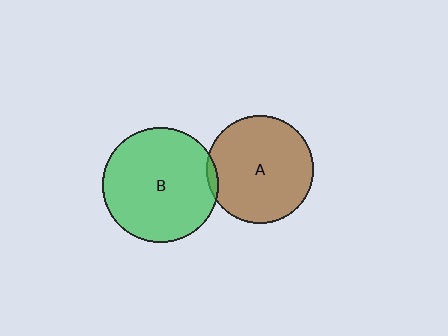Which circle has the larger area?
Circle B (green).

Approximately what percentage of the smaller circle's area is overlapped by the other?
Approximately 5%.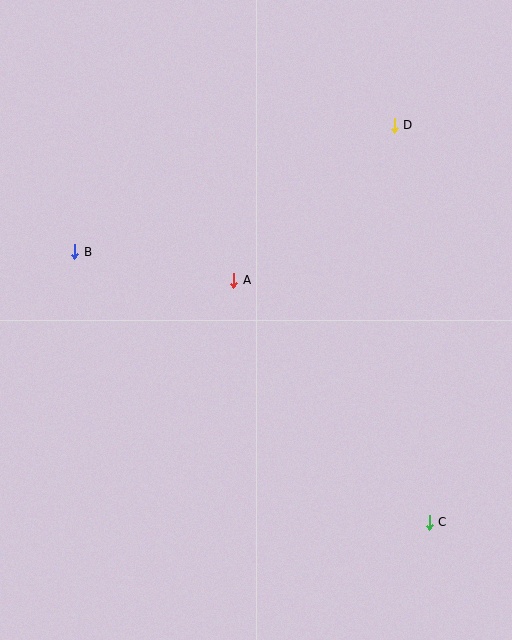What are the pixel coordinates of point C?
Point C is at (429, 522).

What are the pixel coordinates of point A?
Point A is at (234, 280).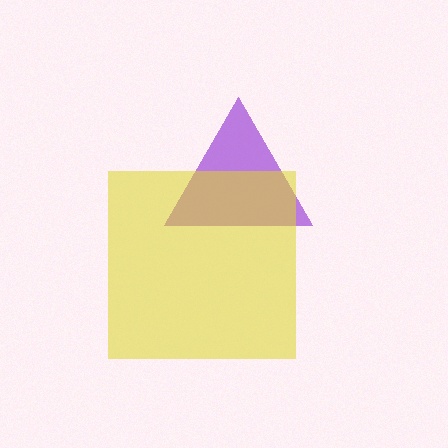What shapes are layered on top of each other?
The layered shapes are: a purple triangle, a yellow square.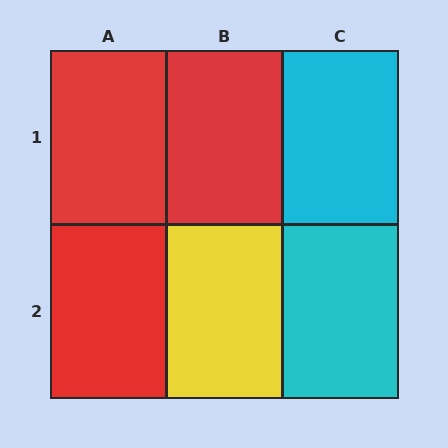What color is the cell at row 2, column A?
Red.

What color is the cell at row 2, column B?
Yellow.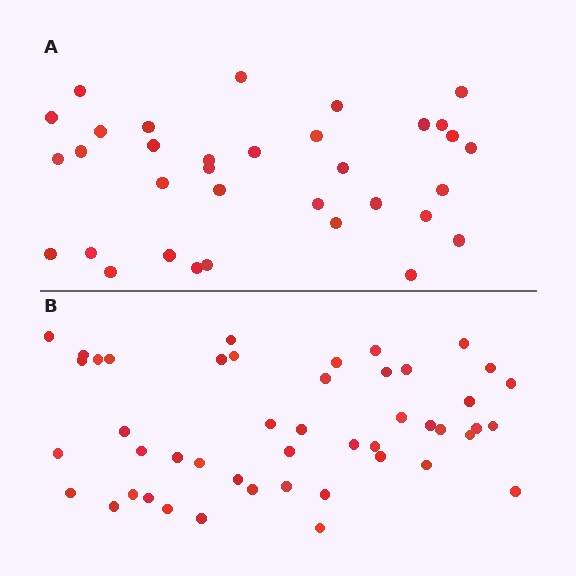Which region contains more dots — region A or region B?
Region B (the bottom region) has more dots.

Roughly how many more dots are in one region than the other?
Region B has approximately 15 more dots than region A.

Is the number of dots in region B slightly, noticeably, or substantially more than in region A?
Region B has noticeably more, but not dramatically so. The ratio is roughly 1.4 to 1.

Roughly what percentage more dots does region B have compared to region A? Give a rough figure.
About 40% more.